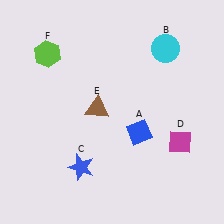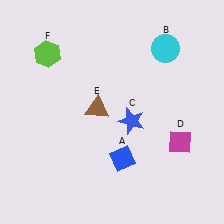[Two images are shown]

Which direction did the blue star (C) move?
The blue star (C) moved right.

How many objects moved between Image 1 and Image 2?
2 objects moved between the two images.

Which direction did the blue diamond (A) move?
The blue diamond (A) moved down.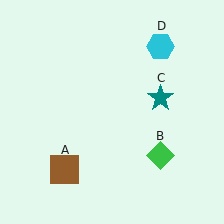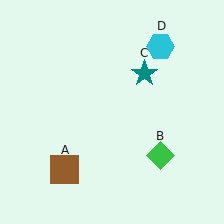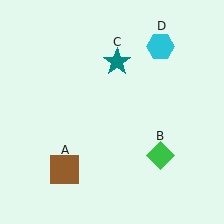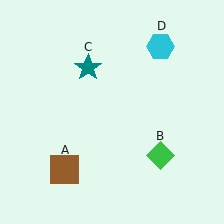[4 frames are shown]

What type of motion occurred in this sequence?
The teal star (object C) rotated counterclockwise around the center of the scene.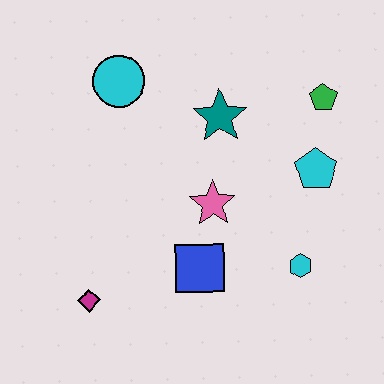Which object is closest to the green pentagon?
The cyan pentagon is closest to the green pentagon.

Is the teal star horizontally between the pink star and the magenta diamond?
No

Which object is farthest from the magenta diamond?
The green pentagon is farthest from the magenta diamond.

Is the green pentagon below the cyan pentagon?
No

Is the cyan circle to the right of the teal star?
No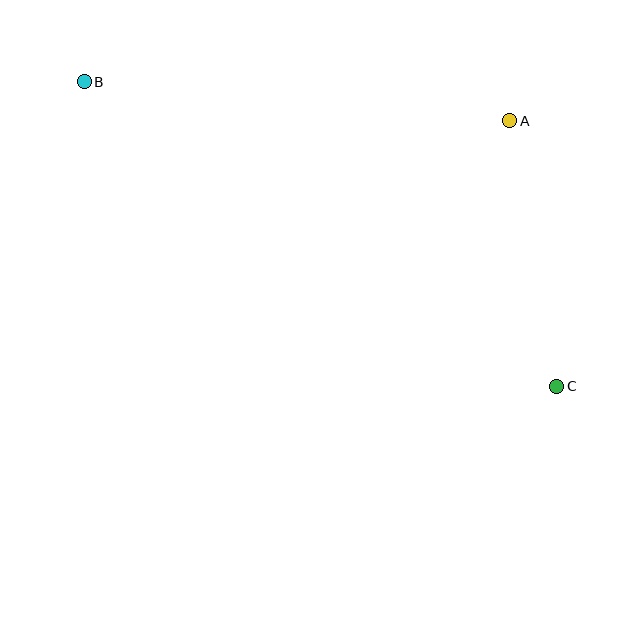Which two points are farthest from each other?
Points B and C are farthest from each other.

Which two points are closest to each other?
Points A and C are closest to each other.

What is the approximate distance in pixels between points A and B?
The distance between A and B is approximately 427 pixels.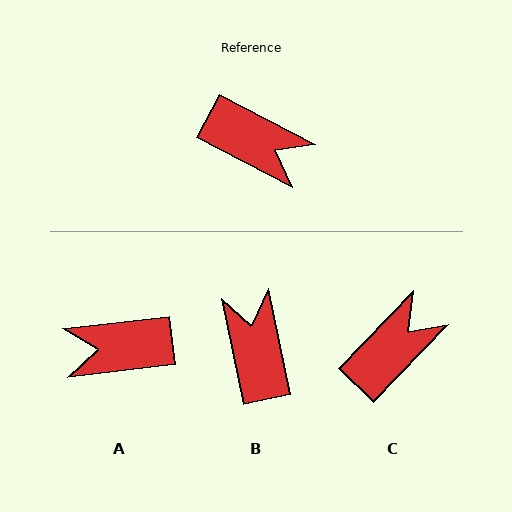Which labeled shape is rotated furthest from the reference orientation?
A, about 145 degrees away.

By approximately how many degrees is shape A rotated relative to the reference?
Approximately 145 degrees clockwise.